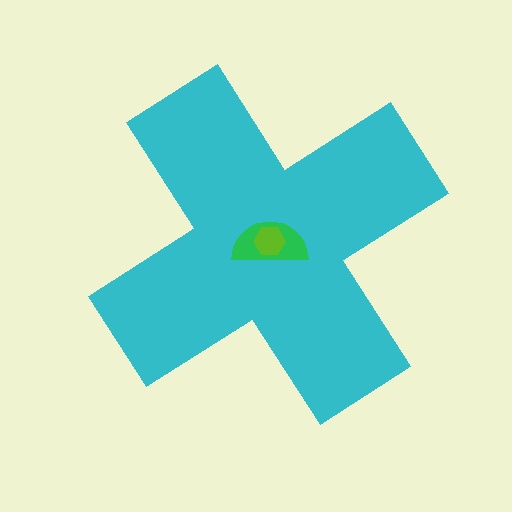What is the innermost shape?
The lime hexagon.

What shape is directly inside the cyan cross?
The green semicircle.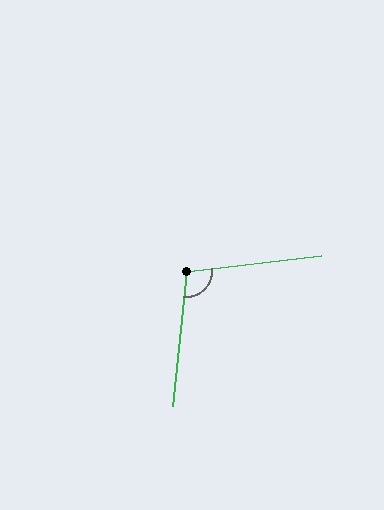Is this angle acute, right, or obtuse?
It is obtuse.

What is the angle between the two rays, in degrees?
Approximately 103 degrees.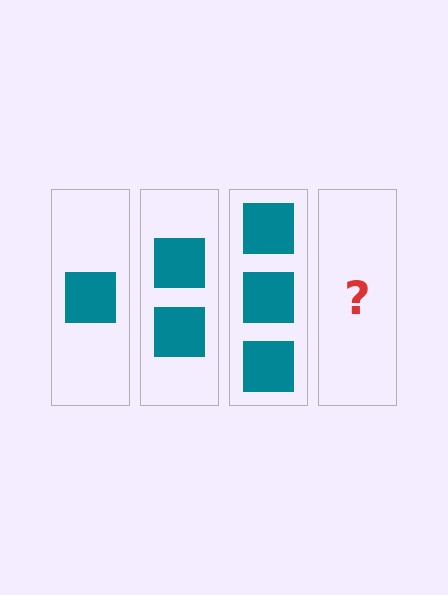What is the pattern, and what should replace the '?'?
The pattern is that each step adds one more square. The '?' should be 4 squares.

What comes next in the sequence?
The next element should be 4 squares.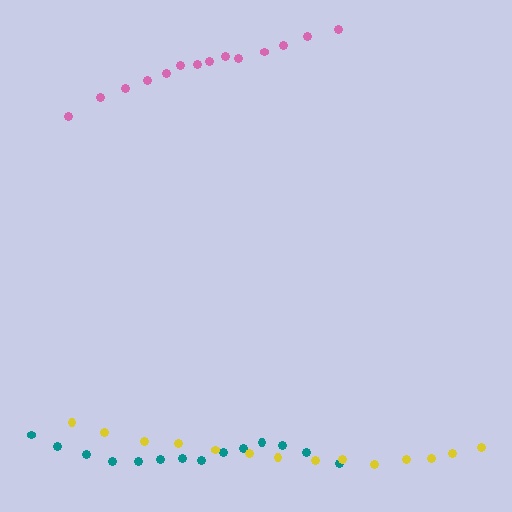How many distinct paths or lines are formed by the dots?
There are 3 distinct paths.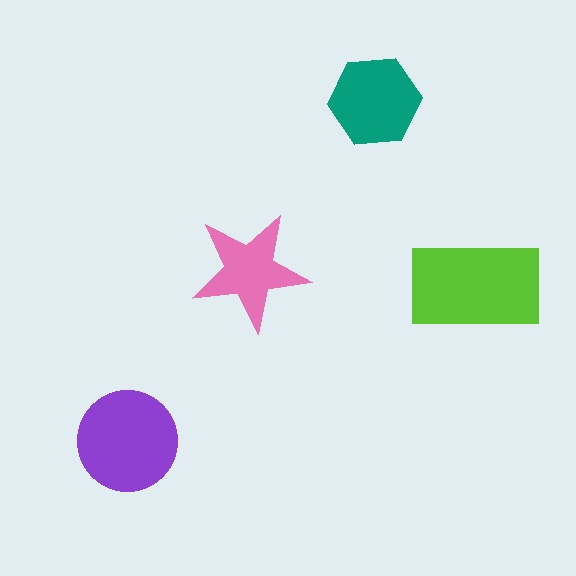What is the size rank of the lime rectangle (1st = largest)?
1st.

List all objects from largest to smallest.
The lime rectangle, the purple circle, the teal hexagon, the pink star.